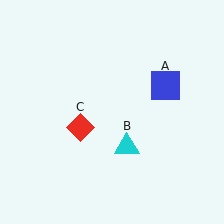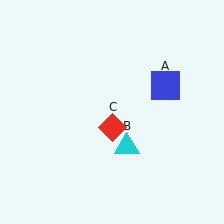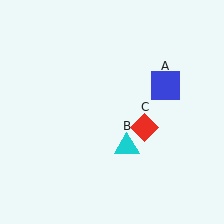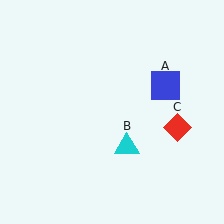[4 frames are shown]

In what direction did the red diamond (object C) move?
The red diamond (object C) moved right.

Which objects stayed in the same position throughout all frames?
Blue square (object A) and cyan triangle (object B) remained stationary.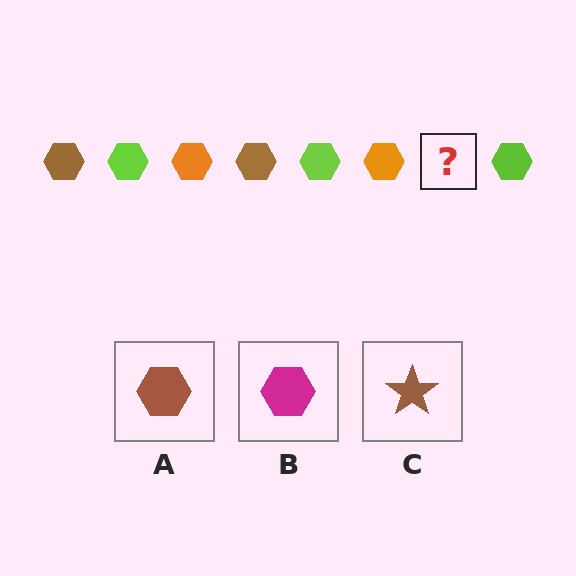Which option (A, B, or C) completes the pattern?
A.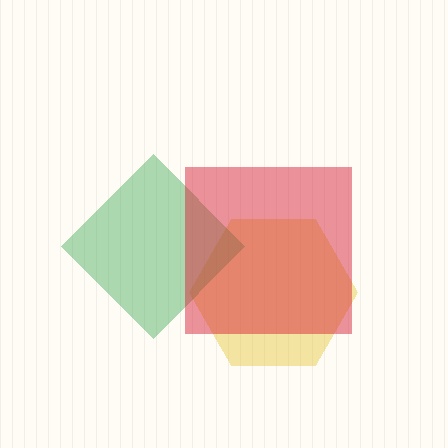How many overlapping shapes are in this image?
There are 3 overlapping shapes in the image.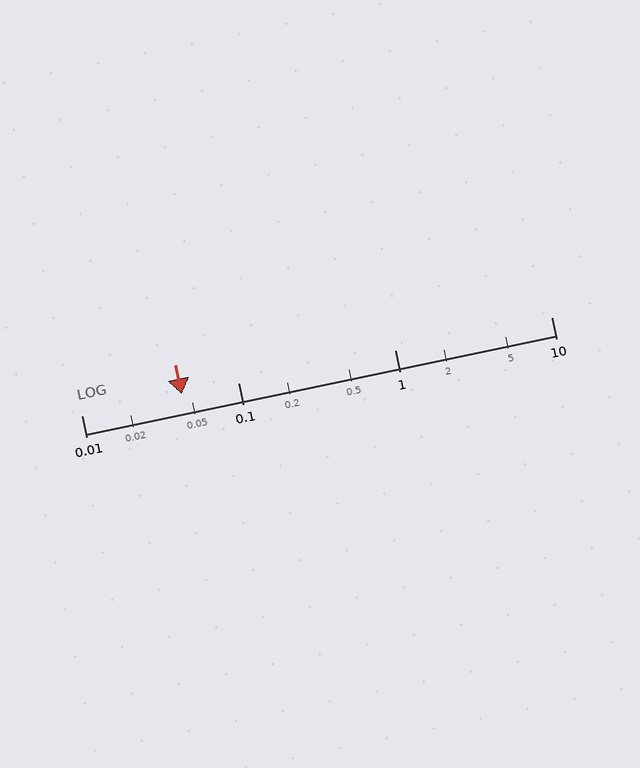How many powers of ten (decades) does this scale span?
The scale spans 3 decades, from 0.01 to 10.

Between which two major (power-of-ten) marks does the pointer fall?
The pointer is between 0.01 and 0.1.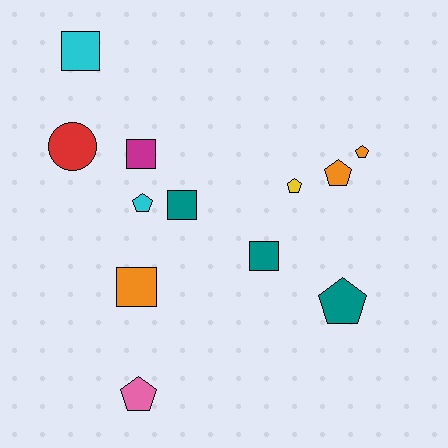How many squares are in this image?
There are 5 squares.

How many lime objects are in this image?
There are no lime objects.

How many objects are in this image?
There are 12 objects.